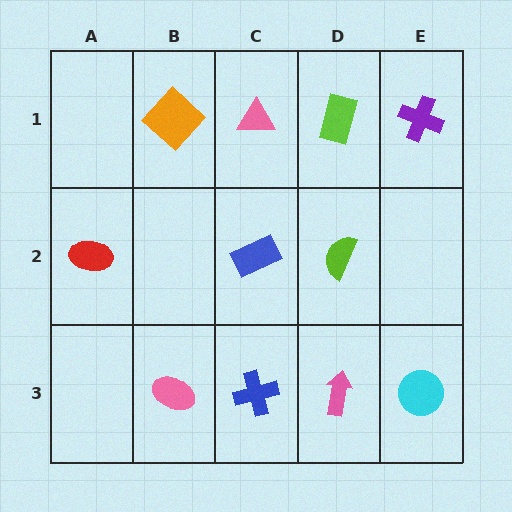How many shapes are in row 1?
4 shapes.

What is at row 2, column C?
A blue rectangle.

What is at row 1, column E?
A purple cross.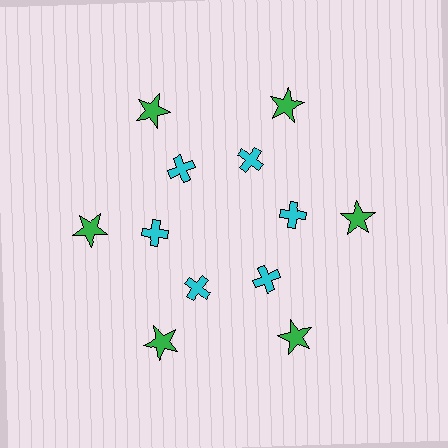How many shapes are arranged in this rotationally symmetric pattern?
There are 12 shapes, arranged in 6 groups of 2.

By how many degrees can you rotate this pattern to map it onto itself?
The pattern maps onto itself every 60 degrees of rotation.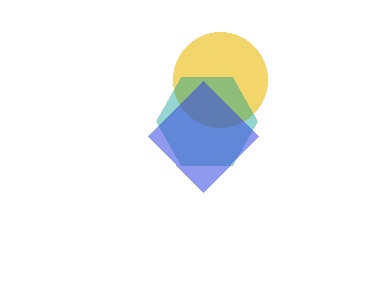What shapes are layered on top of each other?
The layered shapes are: a yellow circle, a teal hexagon, a blue diamond.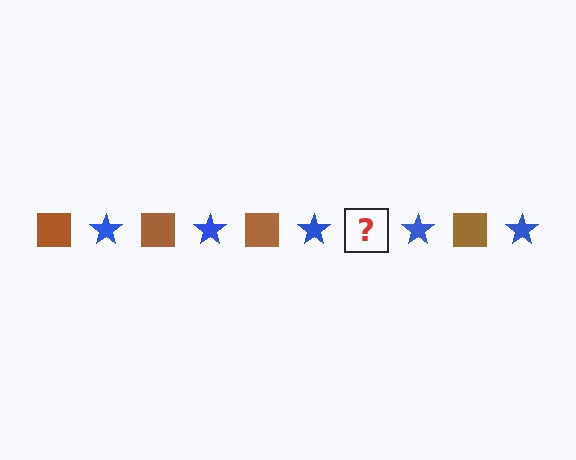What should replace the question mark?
The question mark should be replaced with a brown square.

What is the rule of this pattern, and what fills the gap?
The rule is that the pattern alternates between brown square and blue star. The gap should be filled with a brown square.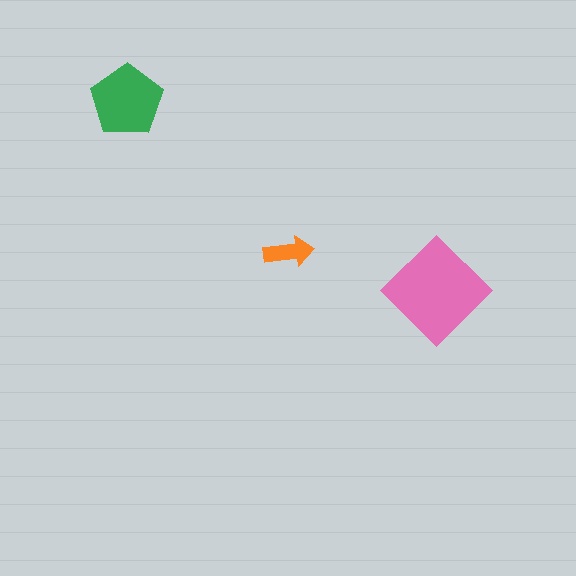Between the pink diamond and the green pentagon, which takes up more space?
The pink diamond.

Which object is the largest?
The pink diamond.